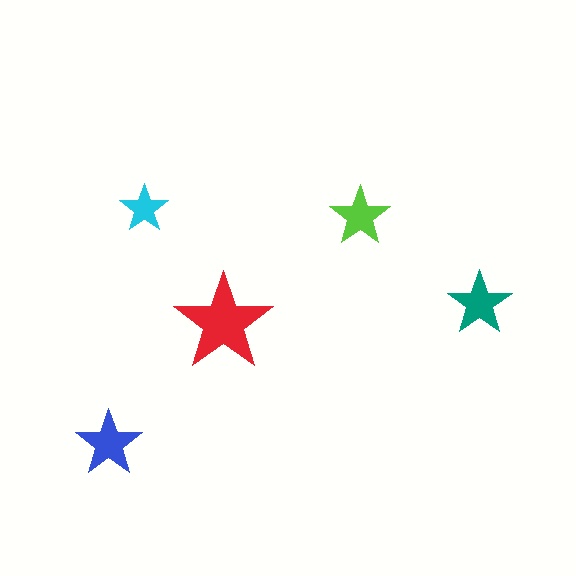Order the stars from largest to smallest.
the red one, the blue one, the teal one, the lime one, the cyan one.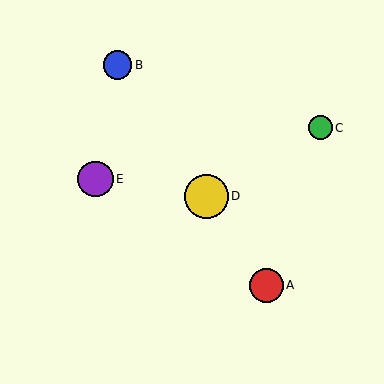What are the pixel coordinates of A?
Object A is at (266, 285).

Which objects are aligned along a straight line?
Objects A, B, D are aligned along a straight line.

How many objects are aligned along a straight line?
3 objects (A, B, D) are aligned along a straight line.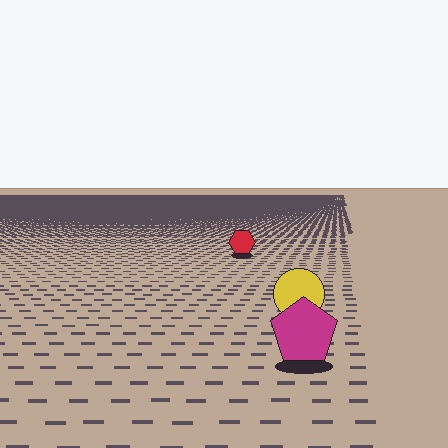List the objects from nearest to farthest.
From nearest to farthest: the magenta pentagon, the yellow circle, the red hexagon.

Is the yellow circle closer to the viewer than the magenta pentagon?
No. The magenta pentagon is closer — you can tell from the texture gradient: the ground texture is coarser near it.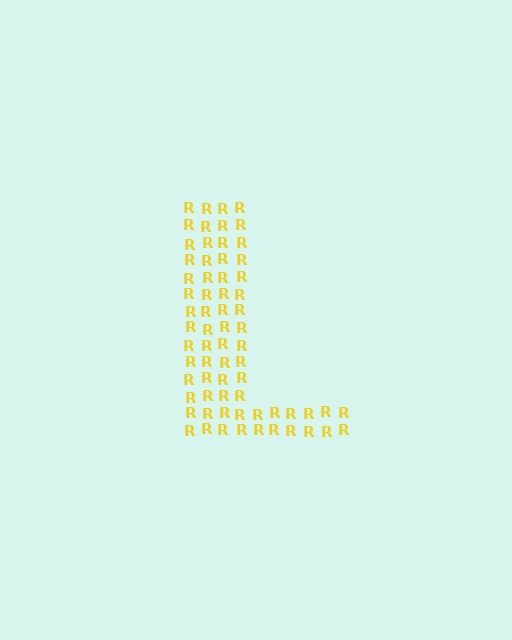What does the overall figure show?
The overall figure shows the letter L.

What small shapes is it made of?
It is made of small letter R's.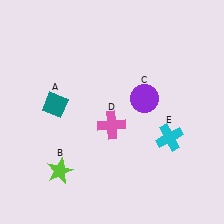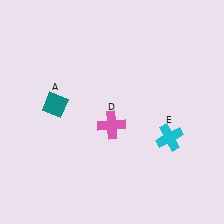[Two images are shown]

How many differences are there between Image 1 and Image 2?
There are 2 differences between the two images.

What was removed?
The lime star (B), the purple circle (C) were removed in Image 2.